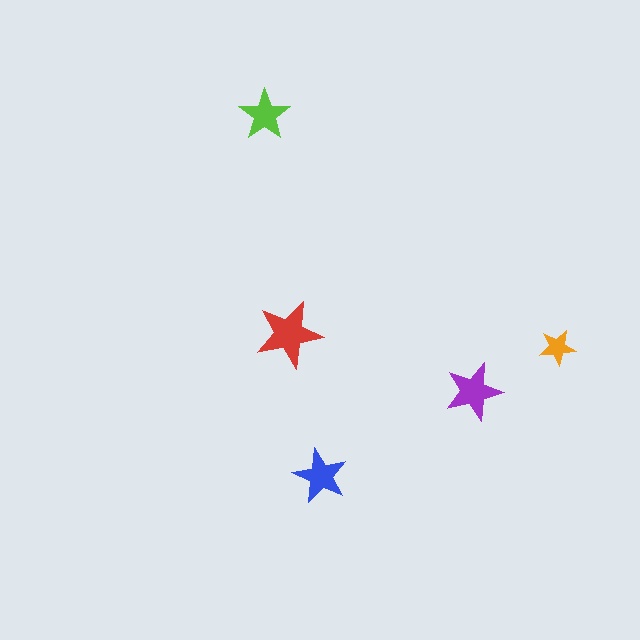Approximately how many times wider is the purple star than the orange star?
About 1.5 times wider.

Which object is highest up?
The lime star is topmost.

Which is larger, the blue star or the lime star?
The blue one.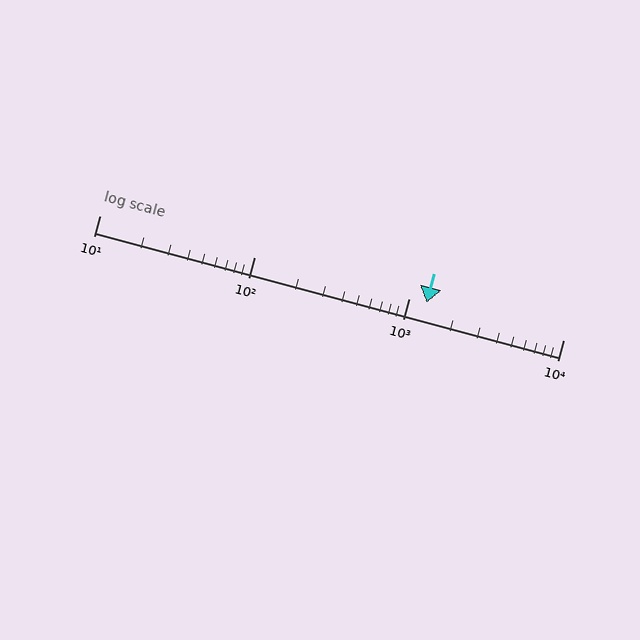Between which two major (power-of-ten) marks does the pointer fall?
The pointer is between 1000 and 10000.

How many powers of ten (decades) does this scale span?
The scale spans 3 decades, from 10 to 10000.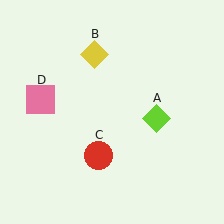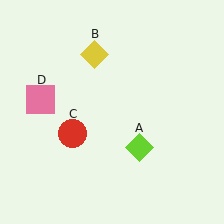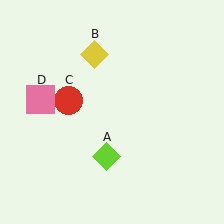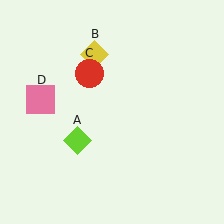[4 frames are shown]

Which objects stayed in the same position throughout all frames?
Yellow diamond (object B) and pink square (object D) remained stationary.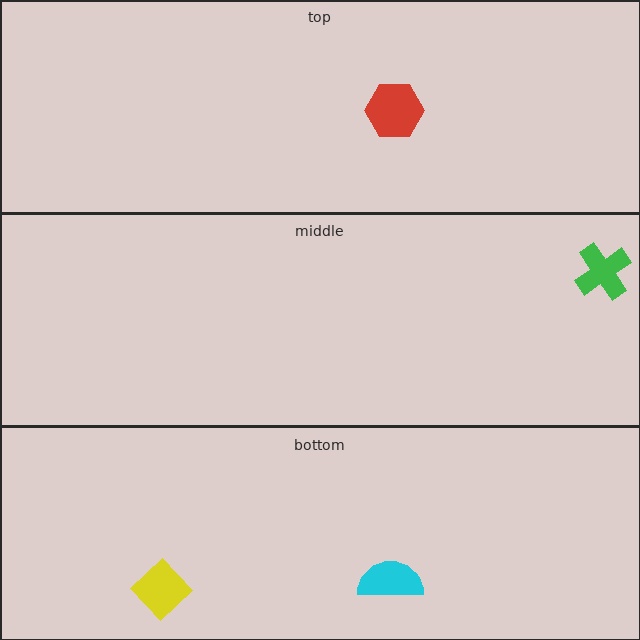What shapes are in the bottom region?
The yellow diamond, the cyan semicircle.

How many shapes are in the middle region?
1.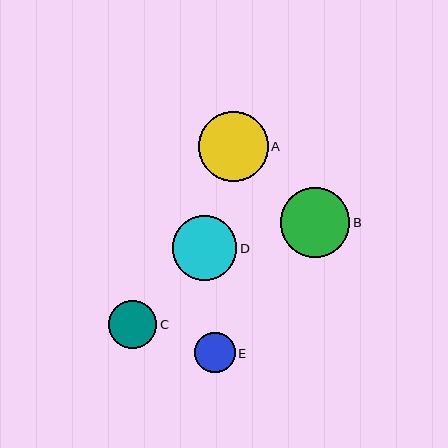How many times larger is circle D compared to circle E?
Circle D is approximately 1.6 times the size of circle E.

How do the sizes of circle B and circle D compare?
Circle B and circle D are approximately the same size.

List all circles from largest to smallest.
From largest to smallest: A, B, D, C, E.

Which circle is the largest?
Circle A is the largest with a size of approximately 70 pixels.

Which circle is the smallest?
Circle E is the smallest with a size of approximately 40 pixels.